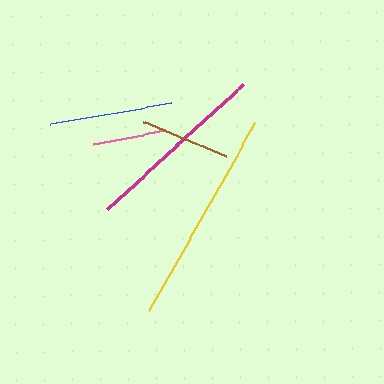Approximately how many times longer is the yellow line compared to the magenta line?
The yellow line is approximately 1.2 times the length of the magenta line.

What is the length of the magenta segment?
The magenta segment is approximately 184 pixels long.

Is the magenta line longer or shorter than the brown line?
The magenta line is longer than the brown line.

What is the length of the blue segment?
The blue segment is approximately 122 pixels long.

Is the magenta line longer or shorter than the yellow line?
The yellow line is longer than the magenta line.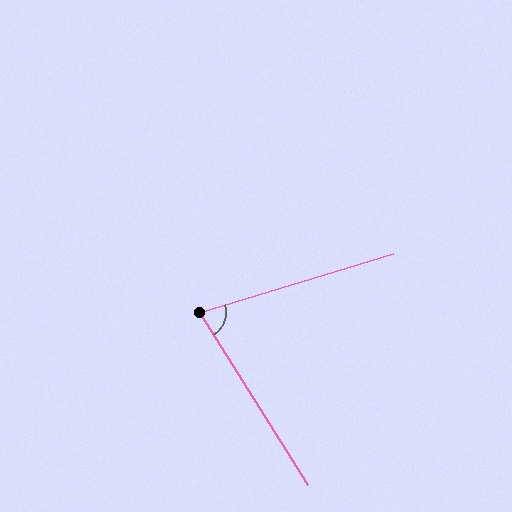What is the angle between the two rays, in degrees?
Approximately 75 degrees.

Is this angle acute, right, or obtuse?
It is acute.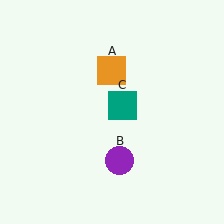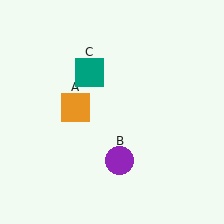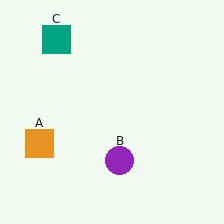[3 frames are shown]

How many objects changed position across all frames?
2 objects changed position: orange square (object A), teal square (object C).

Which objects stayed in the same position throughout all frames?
Purple circle (object B) remained stationary.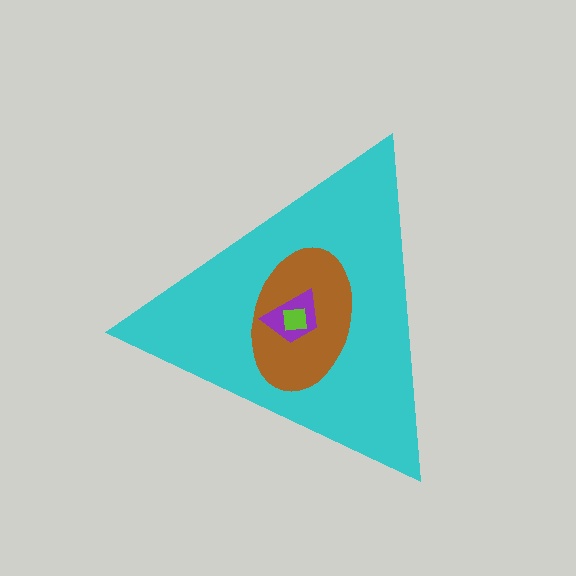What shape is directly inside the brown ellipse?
The purple trapezoid.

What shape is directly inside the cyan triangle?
The brown ellipse.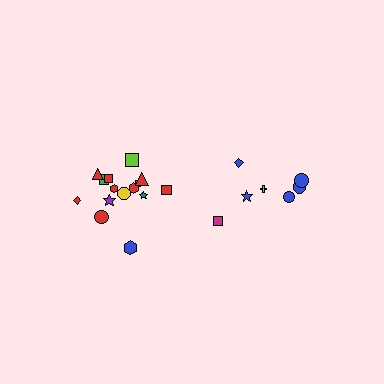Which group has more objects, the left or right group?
The left group.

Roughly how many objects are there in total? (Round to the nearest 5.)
Roughly 20 objects in total.